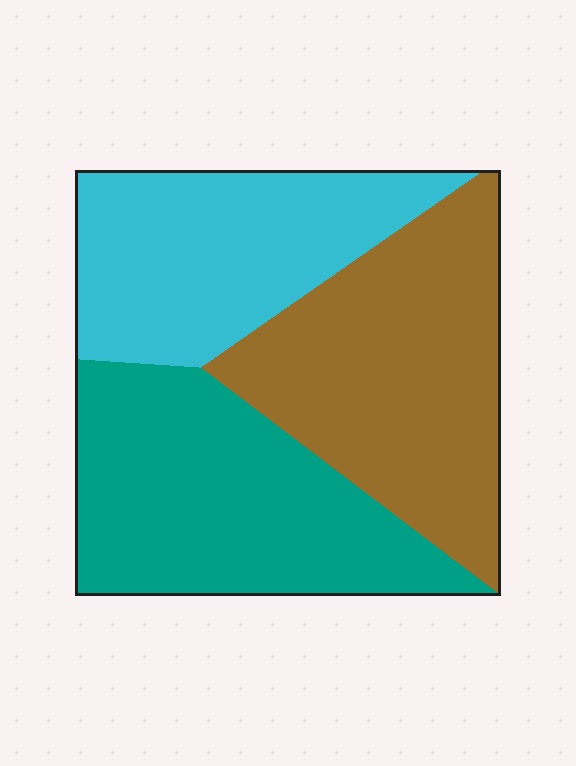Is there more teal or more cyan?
Teal.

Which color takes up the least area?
Cyan, at roughly 30%.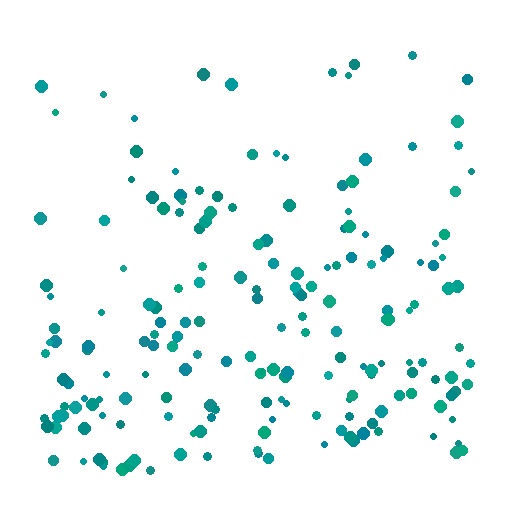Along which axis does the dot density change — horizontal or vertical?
Vertical.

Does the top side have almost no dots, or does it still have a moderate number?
Still a moderate number, just noticeably fewer than the bottom.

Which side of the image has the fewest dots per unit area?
The top.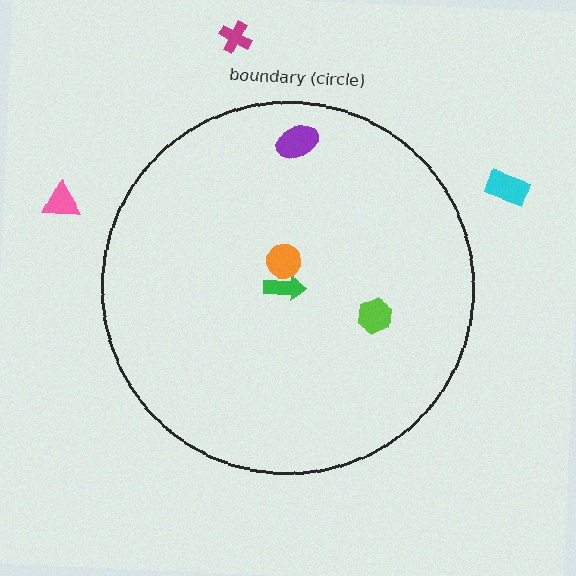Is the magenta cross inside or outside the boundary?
Outside.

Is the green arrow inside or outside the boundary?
Inside.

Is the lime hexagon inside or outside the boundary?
Inside.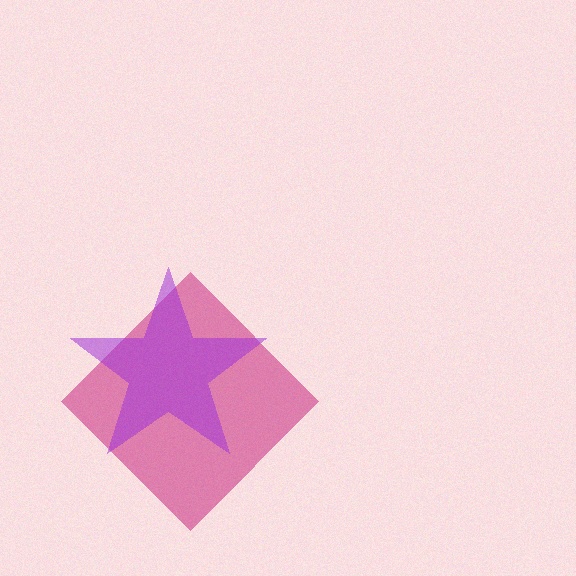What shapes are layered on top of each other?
The layered shapes are: a magenta diamond, a purple star.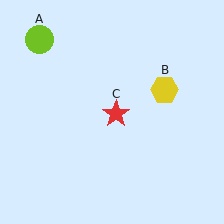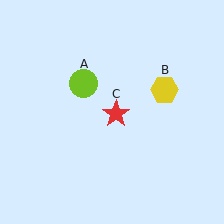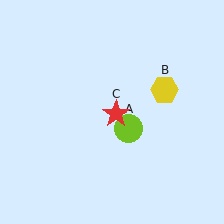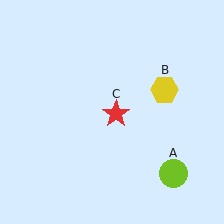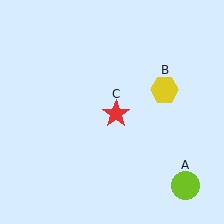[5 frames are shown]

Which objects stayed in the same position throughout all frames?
Yellow hexagon (object B) and red star (object C) remained stationary.